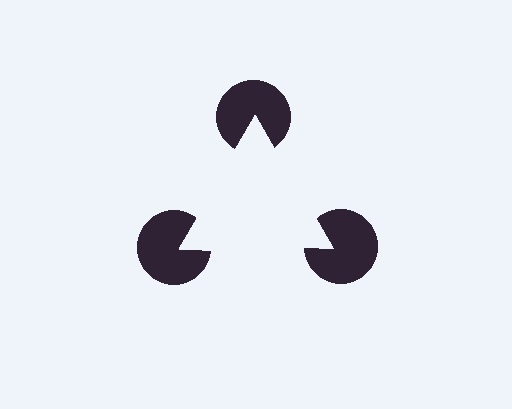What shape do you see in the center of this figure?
An illusory triangle — its edges are inferred from the aligned wedge cuts in the pac-man discs, not physically drawn.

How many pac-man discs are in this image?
There are 3 — one at each vertex of the illusory triangle.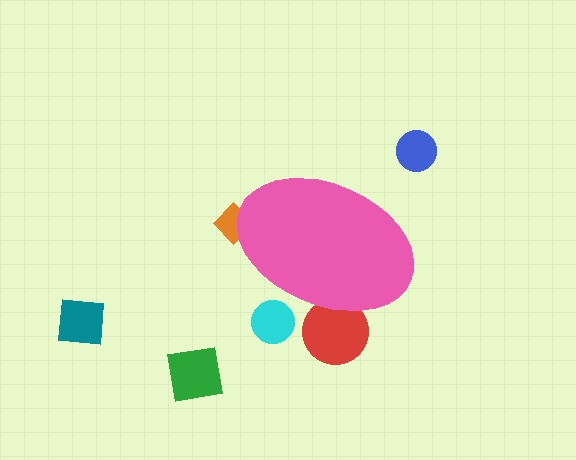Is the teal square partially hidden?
No, the teal square is fully visible.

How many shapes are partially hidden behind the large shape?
3 shapes are partially hidden.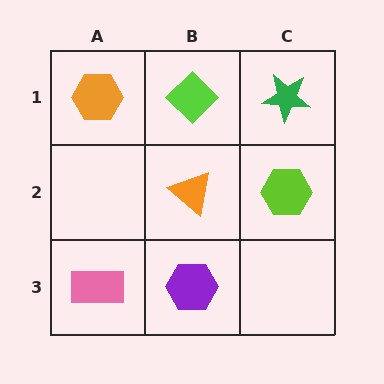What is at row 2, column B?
An orange triangle.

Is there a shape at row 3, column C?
No, that cell is empty.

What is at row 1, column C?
A green star.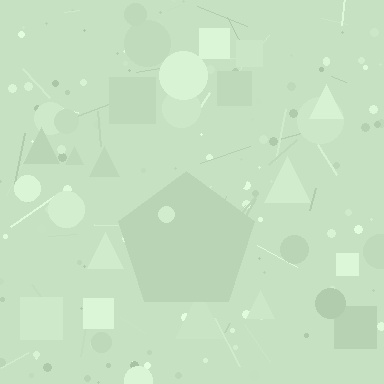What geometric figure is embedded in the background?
A pentagon is embedded in the background.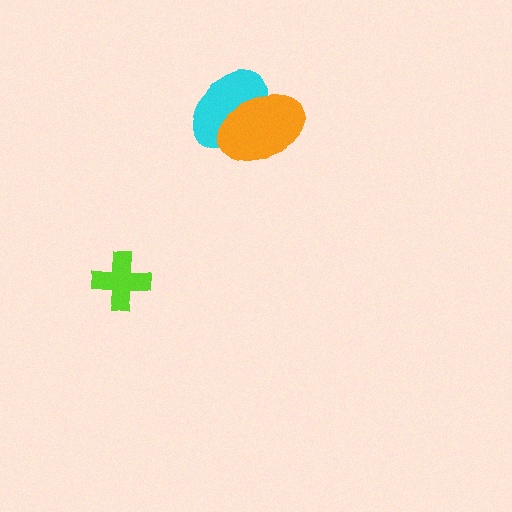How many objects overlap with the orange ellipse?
1 object overlaps with the orange ellipse.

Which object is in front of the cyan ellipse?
The orange ellipse is in front of the cyan ellipse.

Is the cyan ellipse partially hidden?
Yes, it is partially covered by another shape.